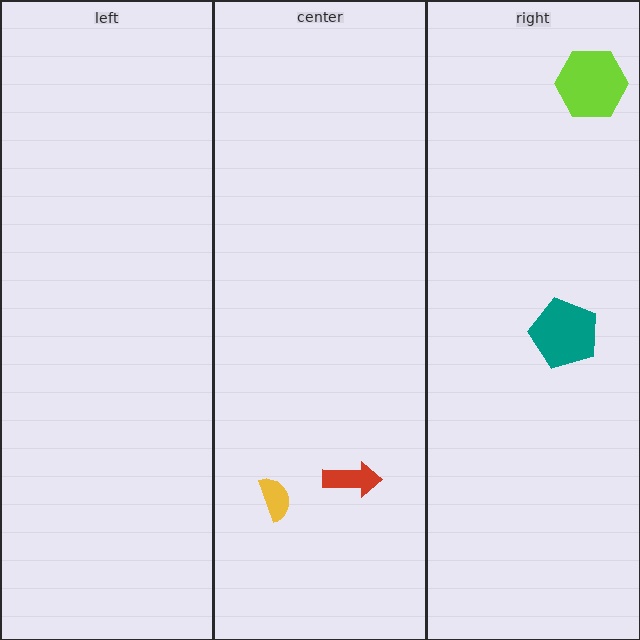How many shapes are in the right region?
2.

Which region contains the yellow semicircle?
The center region.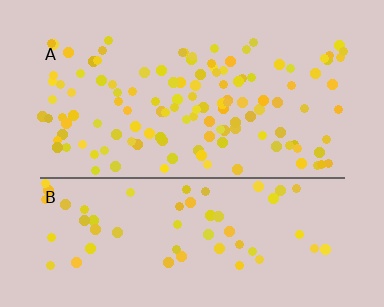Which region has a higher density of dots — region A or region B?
A (the top).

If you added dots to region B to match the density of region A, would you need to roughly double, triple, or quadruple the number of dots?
Approximately double.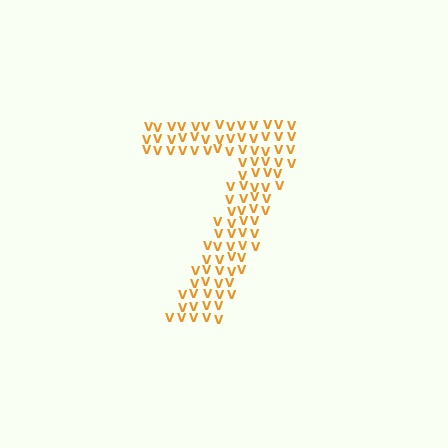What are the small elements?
The small elements are letter V's.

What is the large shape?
The large shape is the digit 7.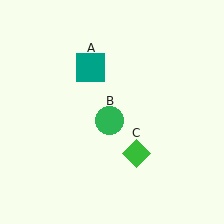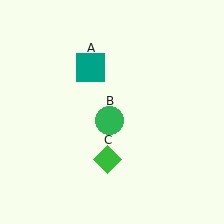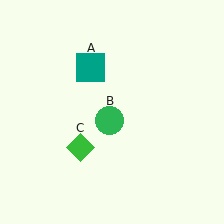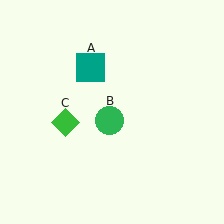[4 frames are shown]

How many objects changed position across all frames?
1 object changed position: green diamond (object C).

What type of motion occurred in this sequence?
The green diamond (object C) rotated clockwise around the center of the scene.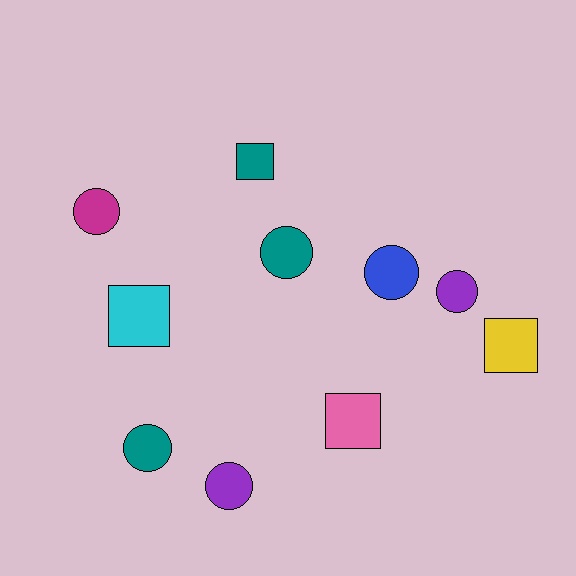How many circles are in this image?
There are 6 circles.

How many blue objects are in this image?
There is 1 blue object.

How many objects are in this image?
There are 10 objects.